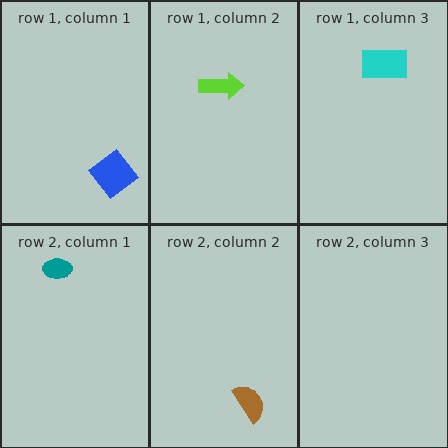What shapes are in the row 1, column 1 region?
The blue diamond.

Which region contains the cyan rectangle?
The row 1, column 3 region.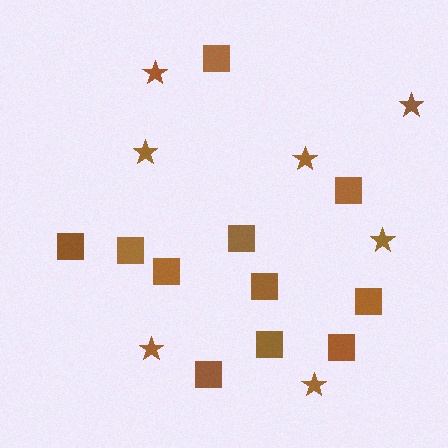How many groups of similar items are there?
There are 2 groups: one group of stars (7) and one group of squares (11).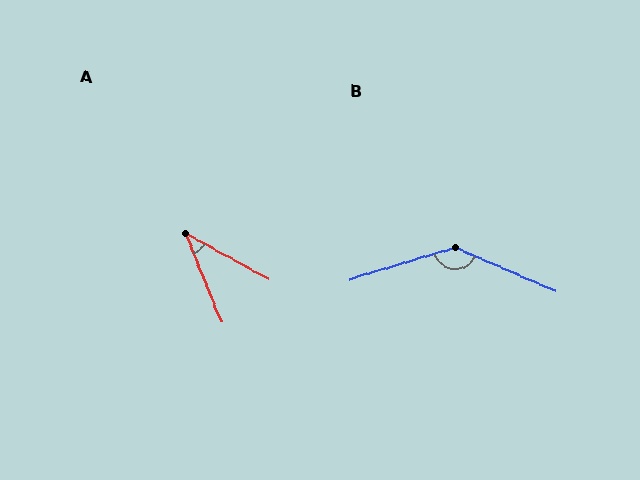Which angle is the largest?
B, at approximately 139 degrees.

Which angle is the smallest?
A, at approximately 39 degrees.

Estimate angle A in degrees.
Approximately 39 degrees.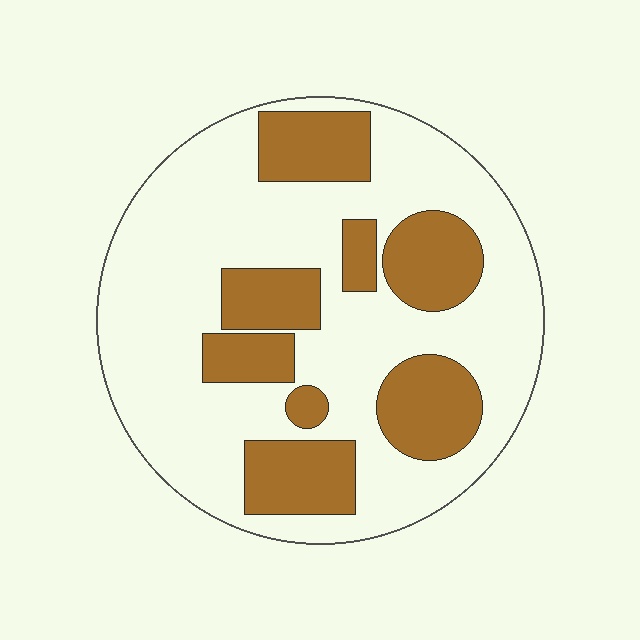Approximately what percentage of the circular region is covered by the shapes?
Approximately 30%.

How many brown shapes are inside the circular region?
8.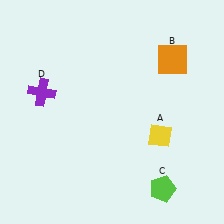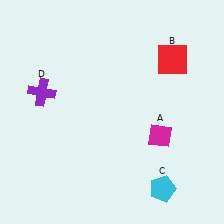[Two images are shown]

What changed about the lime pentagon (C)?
In Image 1, C is lime. In Image 2, it changed to cyan.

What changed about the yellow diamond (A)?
In Image 1, A is yellow. In Image 2, it changed to magenta.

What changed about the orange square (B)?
In Image 1, B is orange. In Image 2, it changed to red.